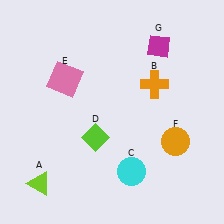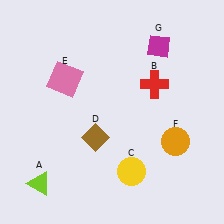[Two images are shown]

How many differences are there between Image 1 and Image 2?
There are 3 differences between the two images.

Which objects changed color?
B changed from orange to red. C changed from cyan to yellow. D changed from lime to brown.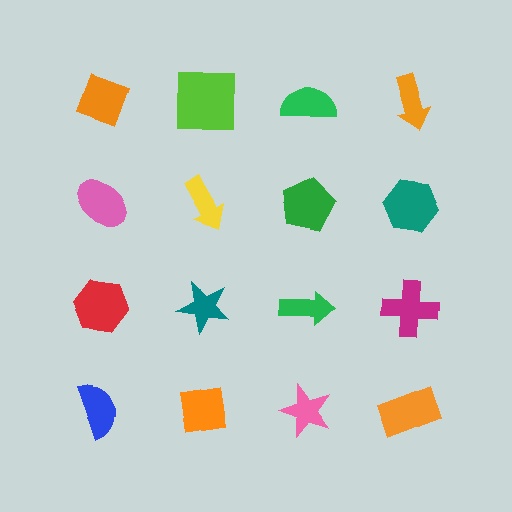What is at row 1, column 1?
An orange diamond.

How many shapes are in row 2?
4 shapes.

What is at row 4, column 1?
A blue semicircle.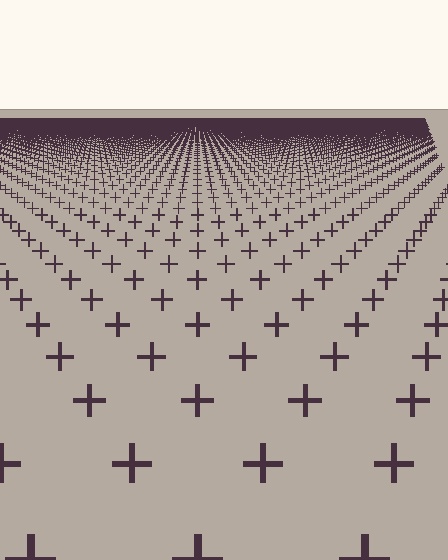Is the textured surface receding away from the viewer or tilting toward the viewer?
The surface is receding away from the viewer. Texture elements get smaller and denser toward the top.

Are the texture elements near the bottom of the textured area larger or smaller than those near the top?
Larger. Near the bottom, elements are closer to the viewer and appear at a bigger on-screen size.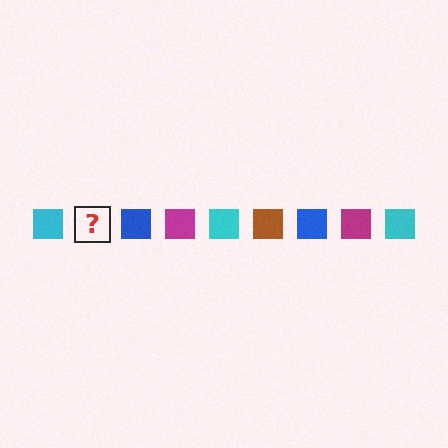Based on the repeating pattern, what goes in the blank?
The blank should be a brown square.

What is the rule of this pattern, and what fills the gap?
The rule is that the pattern cycles through cyan, brown, blue, magenta squares. The gap should be filled with a brown square.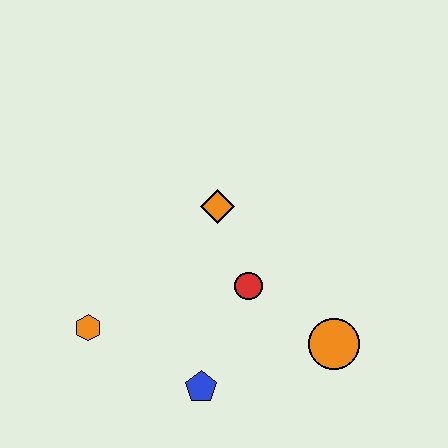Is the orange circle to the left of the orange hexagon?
No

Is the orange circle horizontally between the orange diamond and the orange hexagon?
No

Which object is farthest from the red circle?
The orange hexagon is farthest from the red circle.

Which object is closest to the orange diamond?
The red circle is closest to the orange diamond.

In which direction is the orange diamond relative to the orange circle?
The orange diamond is above the orange circle.